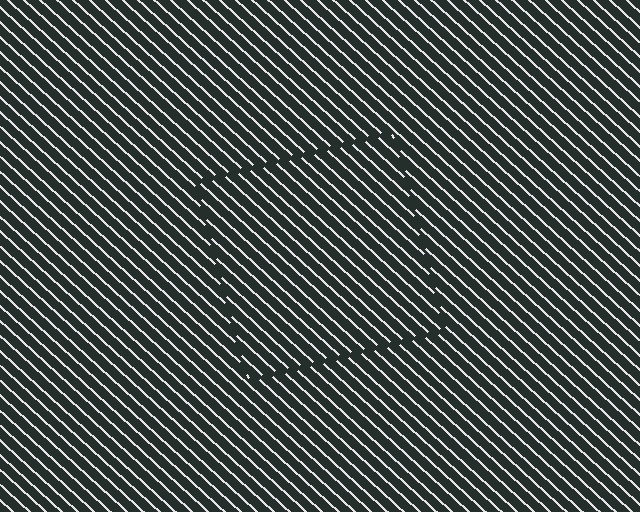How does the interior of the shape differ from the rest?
The interior of the shape contains the same grating, shifted by half a period — the contour is defined by the phase discontinuity where line-ends from the inner and outer gratings abut.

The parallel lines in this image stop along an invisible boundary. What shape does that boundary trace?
An illusory square. The interior of the shape contains the same grating, shifted by half a period — the contour is defined by the phase discontinuity where line-ends from the inner and outer gratings abut.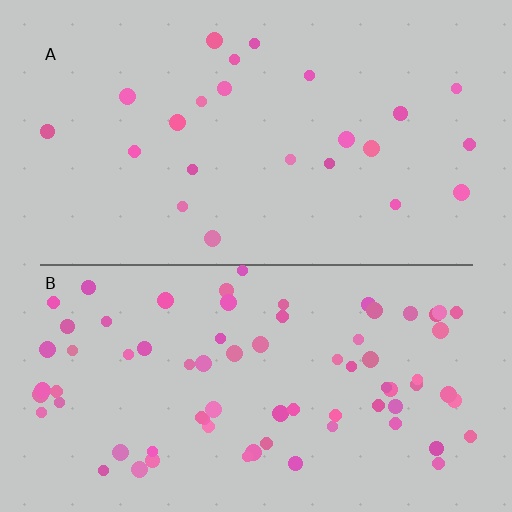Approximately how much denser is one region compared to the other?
Approximately 3.1× — region B over region A.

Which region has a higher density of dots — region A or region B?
B (the bottom).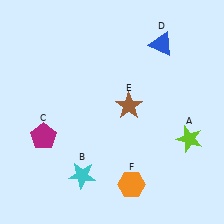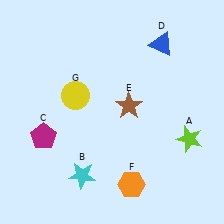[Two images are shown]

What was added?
A yellow circle (G) was added in Image 2.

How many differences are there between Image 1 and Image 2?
There is 1 difference between the two images.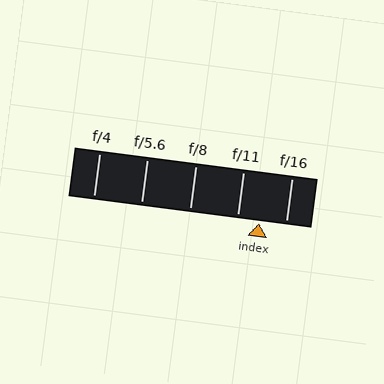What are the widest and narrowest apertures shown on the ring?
The widest aperture shown is f/4 and the narrowest is f/16.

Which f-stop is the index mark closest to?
The index mark is closest to f/11.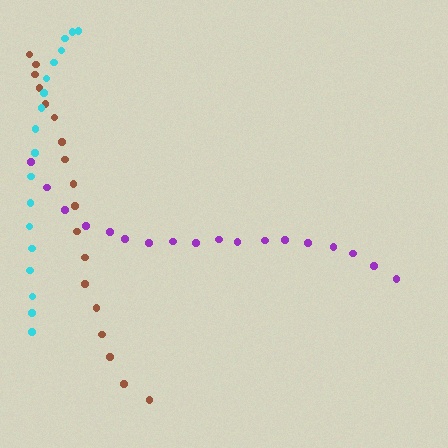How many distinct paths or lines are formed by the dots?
There are 3 distinct paths.